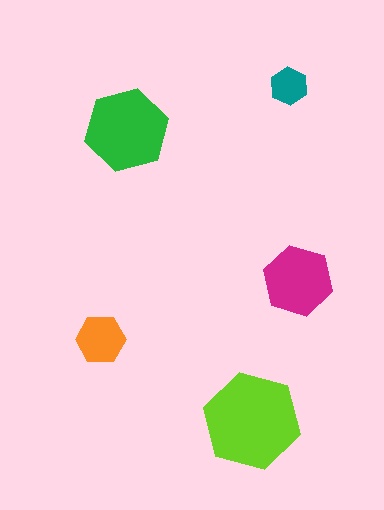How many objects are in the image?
There are 5 objects in the image.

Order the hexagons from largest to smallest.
the lime one, the green one, the magenta one, the orange one, the teal one.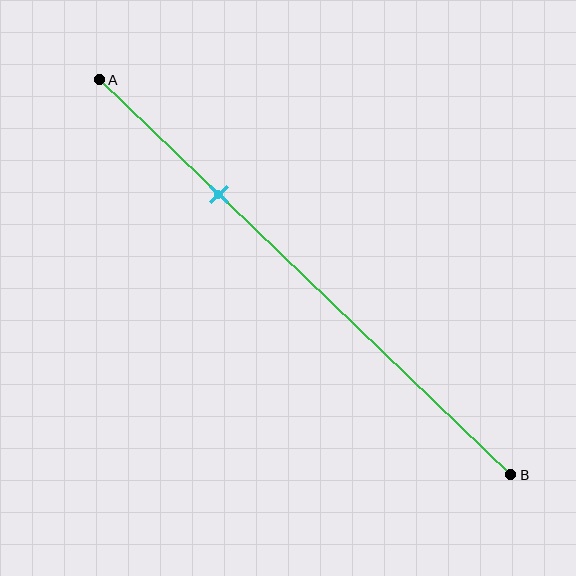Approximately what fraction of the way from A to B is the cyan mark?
The cyan mark is approximately 30% of the way from A to B.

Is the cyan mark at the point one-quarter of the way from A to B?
No, the mark is at about 30% from A, not at the 25% one-quarter point.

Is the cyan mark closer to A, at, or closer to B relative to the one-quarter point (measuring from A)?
The cyan mark is closer to point B than the one-quarter point of segment AB.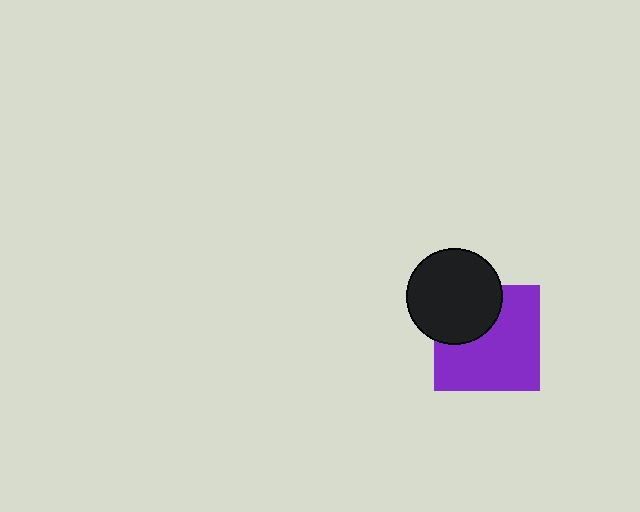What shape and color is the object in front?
The object in front is a black circle.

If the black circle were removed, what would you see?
You would see the complete purple square.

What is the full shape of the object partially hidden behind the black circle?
The partially hidden object is a purple square.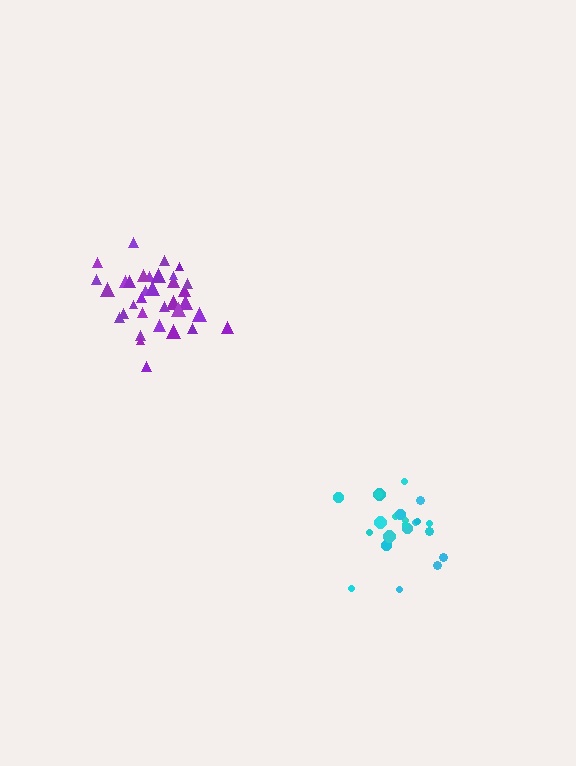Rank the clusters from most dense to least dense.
cyan, purple.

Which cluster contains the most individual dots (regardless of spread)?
Purple (34).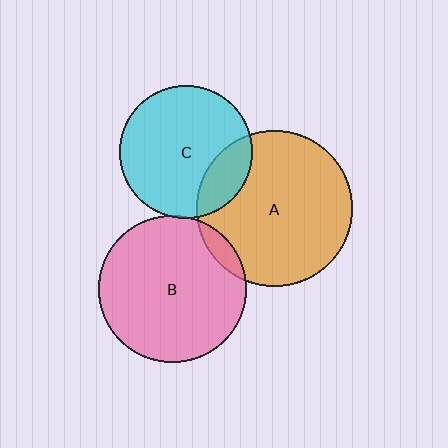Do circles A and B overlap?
Yes.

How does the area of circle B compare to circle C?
Approximately 1.2 times.